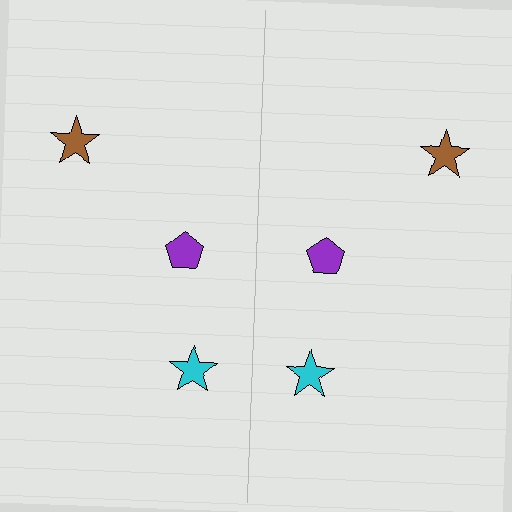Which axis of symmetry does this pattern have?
The pattern has a vertical axis of symmetry running through the center of the image.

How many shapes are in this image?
There are 6 shapes in this image.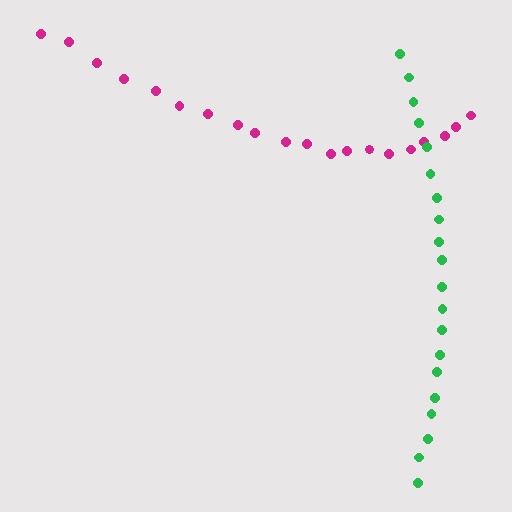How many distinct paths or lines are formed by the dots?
There are 2 distinct paths.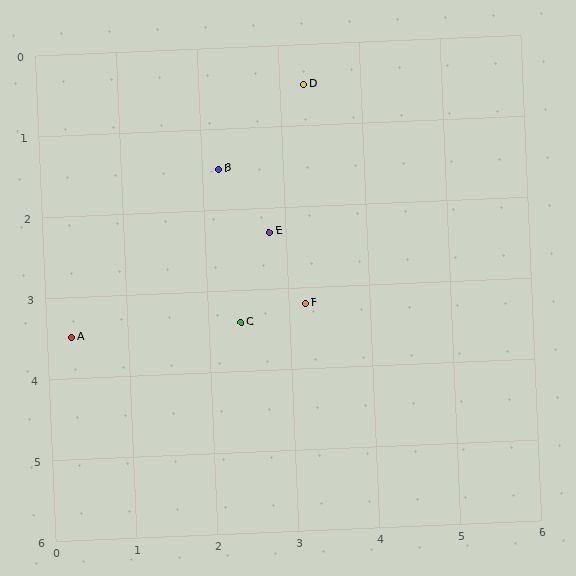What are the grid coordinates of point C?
Point C is at approximately (2.4, 3.4).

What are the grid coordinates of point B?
Point B is at approximately (2.2, 1.5).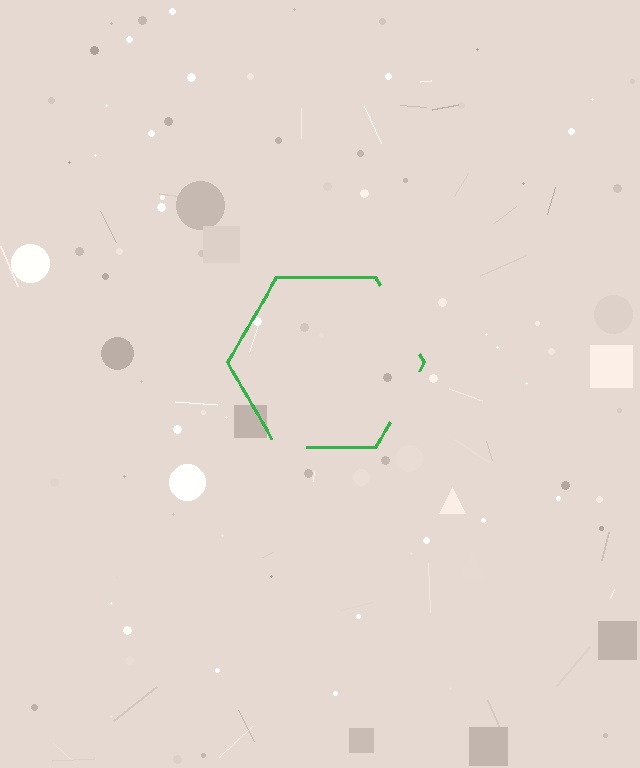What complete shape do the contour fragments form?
The contour fragments form a hexagon.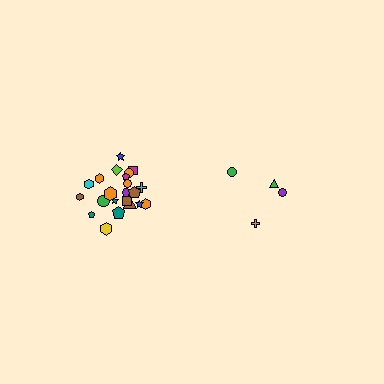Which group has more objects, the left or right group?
The left group.